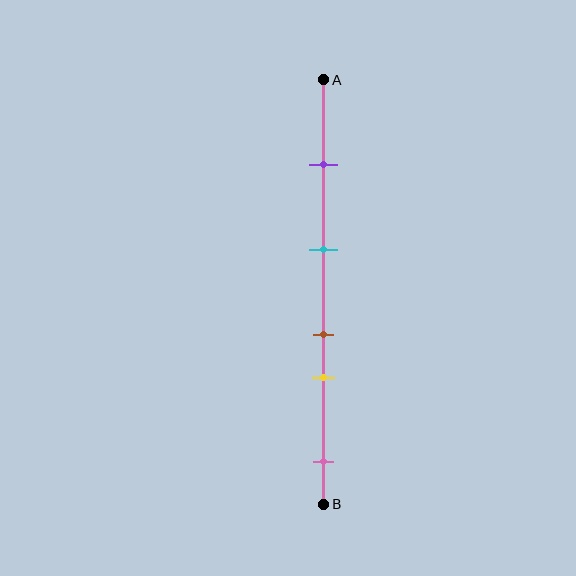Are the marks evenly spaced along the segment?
No, the marks are not evenly spaced.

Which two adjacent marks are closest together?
The brown and yellow marks are the closest adjacent pair.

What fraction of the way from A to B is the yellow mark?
The yellow mark is approximately 70% (0.7) of the way from A to B.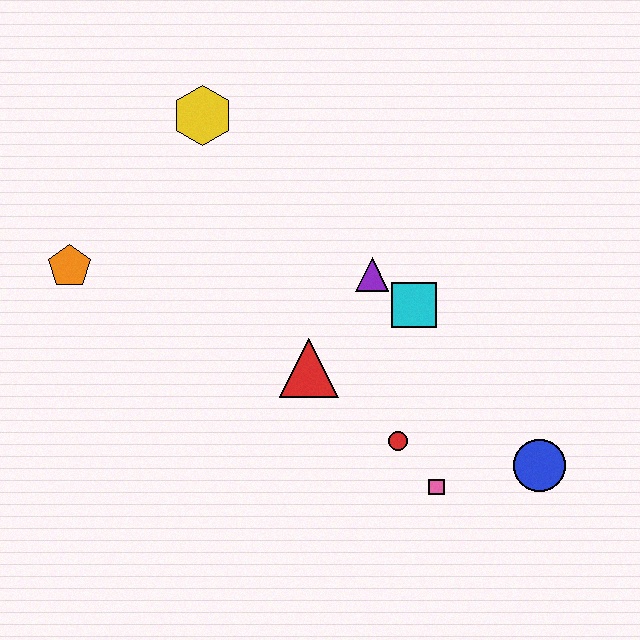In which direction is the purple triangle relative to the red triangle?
The purple triangle is above the red triangle.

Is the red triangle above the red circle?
Yes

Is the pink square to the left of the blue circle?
Yes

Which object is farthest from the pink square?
The yellow hexagon is farthest from the pink square.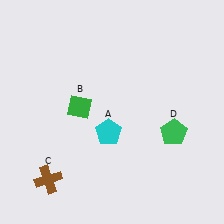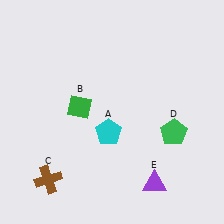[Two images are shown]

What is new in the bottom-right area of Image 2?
A purple triangle (E) was added in the bottom-right area of Image 2.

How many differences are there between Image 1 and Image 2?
There is 1 difference between the two images.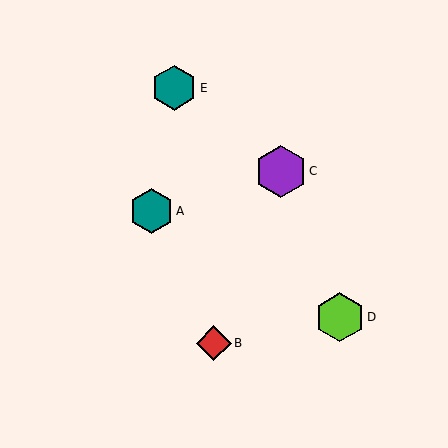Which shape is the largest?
The purple hexagon (labeled C) is the largest.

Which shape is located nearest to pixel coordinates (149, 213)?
The teal hexagon (labeled A) at (151, 211) is nearest to that location.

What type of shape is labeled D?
Shape D is a lime hexagon.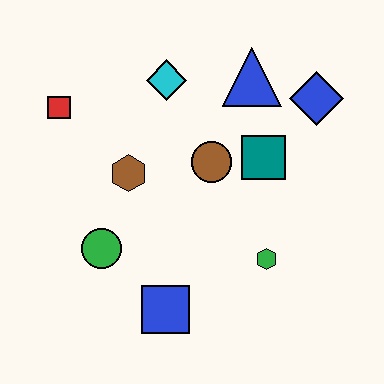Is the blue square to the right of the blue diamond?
No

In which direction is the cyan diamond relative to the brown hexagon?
The cyan diamond is above the brown hexagon.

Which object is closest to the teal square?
The brown circle is closest to the teal square.